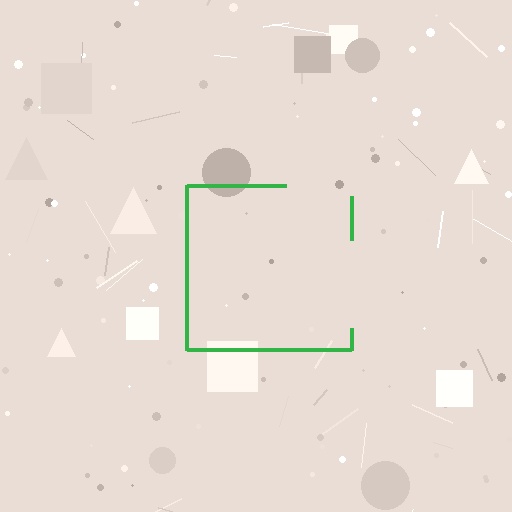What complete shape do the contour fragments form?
The contour fragments form a square.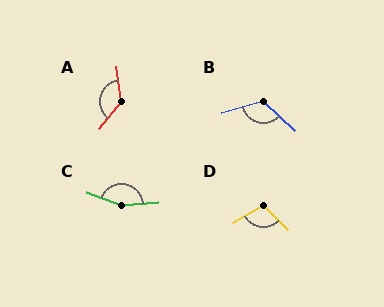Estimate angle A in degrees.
Approximately 134 degrees.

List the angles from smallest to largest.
D (105°), B (122°), A (134°), C (155°).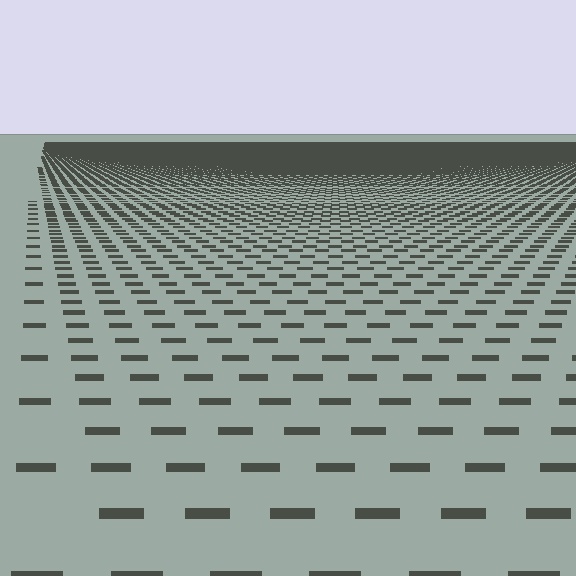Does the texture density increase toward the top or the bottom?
Density increases toward the top.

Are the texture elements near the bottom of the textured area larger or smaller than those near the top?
Larger. Near the bottom, elements are closer to the viewer and appear at a bigger on-screen size.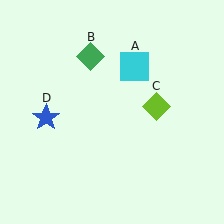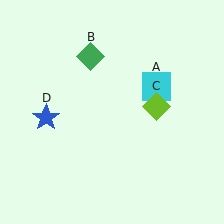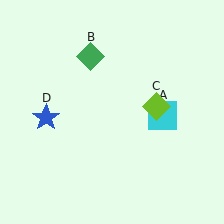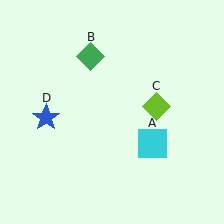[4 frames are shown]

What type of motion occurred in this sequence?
The cyan square (object A) rotated clockwise around the center of the scene.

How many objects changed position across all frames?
1 object changed position: cyan square (object A).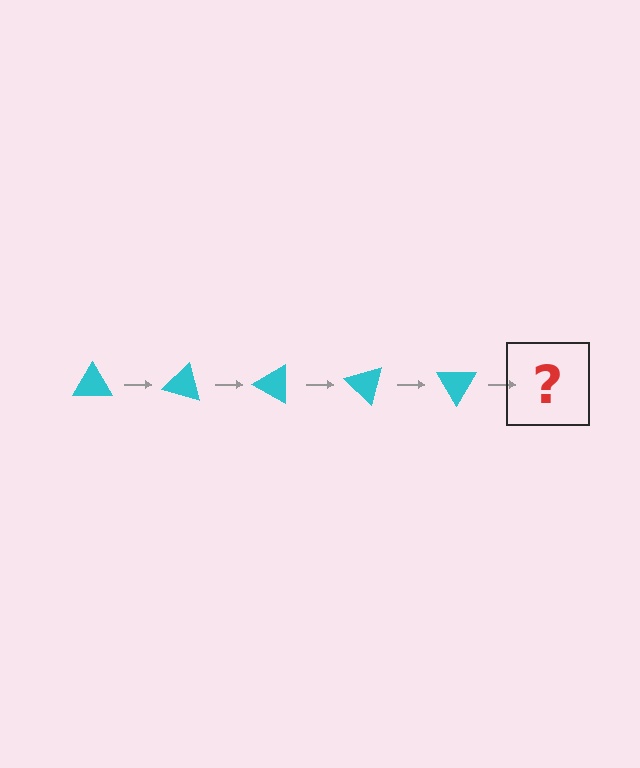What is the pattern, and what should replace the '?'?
The pattern is that the triangle rotates 15 degrees each step. The '?' should be a cyan triangle rotated 75 degrees.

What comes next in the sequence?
The next element should be a cyan triangle rotated 75 degrees.